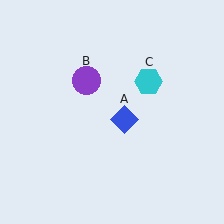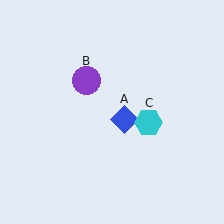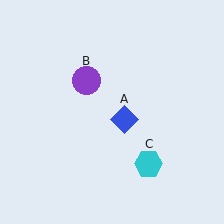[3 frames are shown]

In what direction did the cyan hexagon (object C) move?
The cyan hexagon (object C) moved down.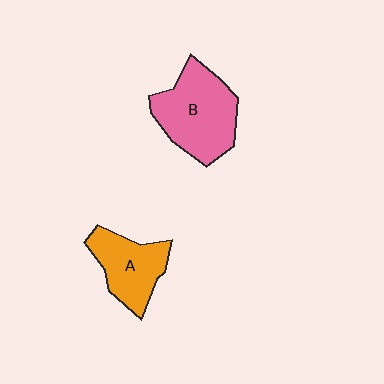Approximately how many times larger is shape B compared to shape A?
Approximately 1.4 times.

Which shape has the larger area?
Shape B (pink).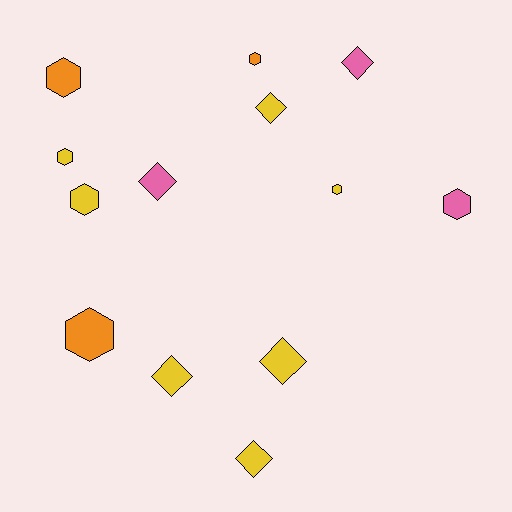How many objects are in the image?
There are 13 objects.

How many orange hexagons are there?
There are 3 orange hexagons.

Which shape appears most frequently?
Hexagon, with 7 objects.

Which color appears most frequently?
Yellow, with 7 objects.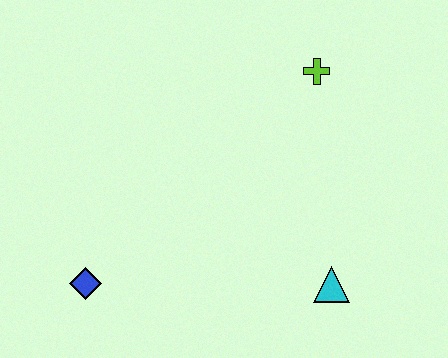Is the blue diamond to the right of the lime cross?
No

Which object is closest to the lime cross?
The cyan triangle is closest to the lime cross.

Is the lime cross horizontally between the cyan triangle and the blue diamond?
Yes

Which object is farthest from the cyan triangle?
The blue diamond is farthest from the cyan triangle.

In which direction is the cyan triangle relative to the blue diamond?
The cyan triangle is to the right of the blue diamond.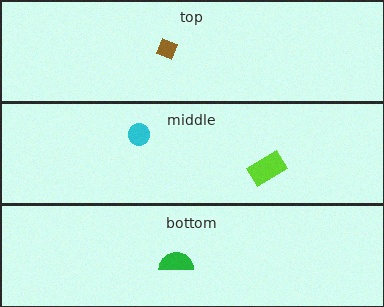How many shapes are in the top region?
1.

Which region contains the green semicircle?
The bottom region.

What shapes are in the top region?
The brown diamond.